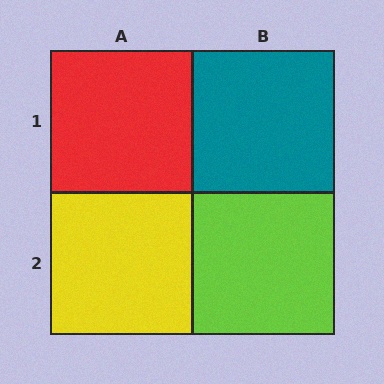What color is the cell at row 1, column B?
Teal.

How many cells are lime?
1 cell is lime.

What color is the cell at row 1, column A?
Red.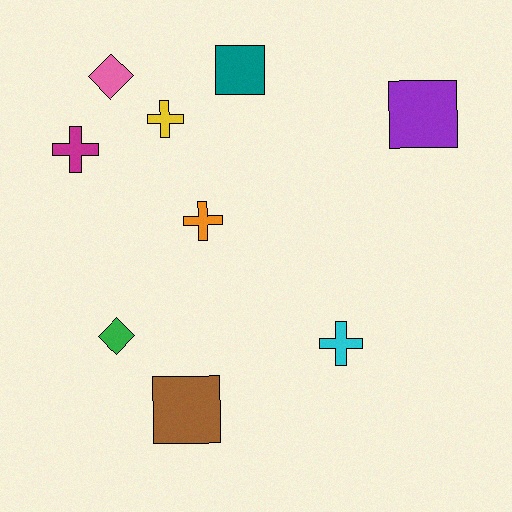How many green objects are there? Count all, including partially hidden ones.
There is 1 green object.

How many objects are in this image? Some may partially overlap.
There are 9 objects.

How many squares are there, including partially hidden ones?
There are 3 squares.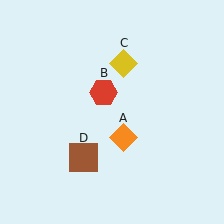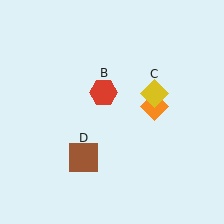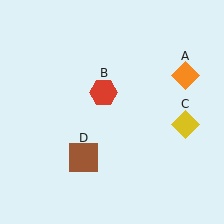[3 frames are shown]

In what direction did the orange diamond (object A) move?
The orange diamond (object A) moved up and to the right.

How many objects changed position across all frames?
2 objects changed position: orange diamond (object A), yellow diamond (object C).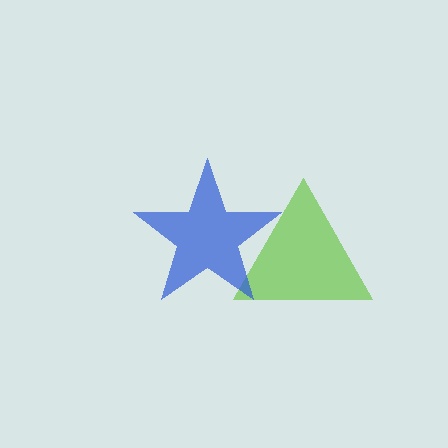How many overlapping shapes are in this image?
There are 2 overlapping shapes in the image.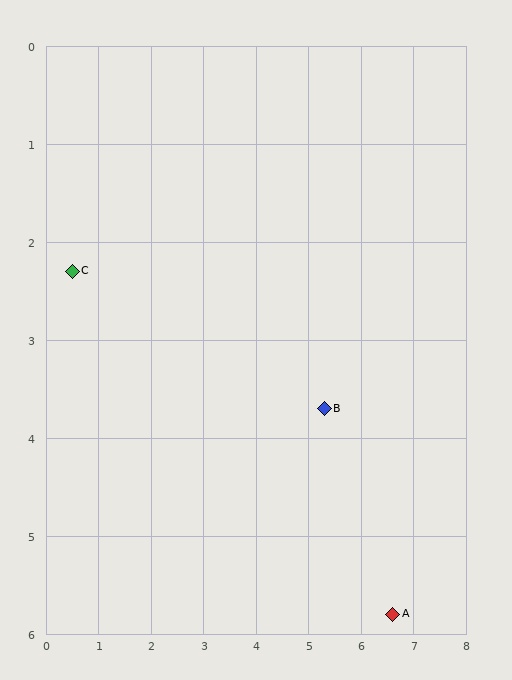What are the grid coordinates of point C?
Point C is at approximately (0.5, 2.3).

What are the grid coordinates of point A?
Point A is at approximately (6.6, 5.8).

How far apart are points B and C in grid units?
Points B and C are about 5.0 grid units apart.